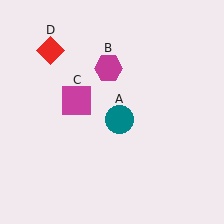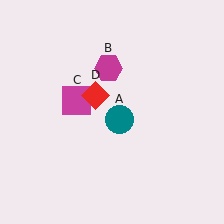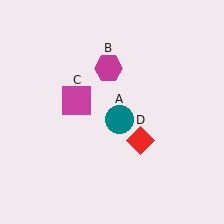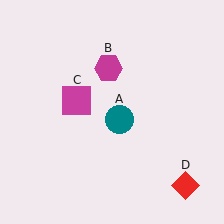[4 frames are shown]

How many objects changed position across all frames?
1 object changed position: red diamond (object D).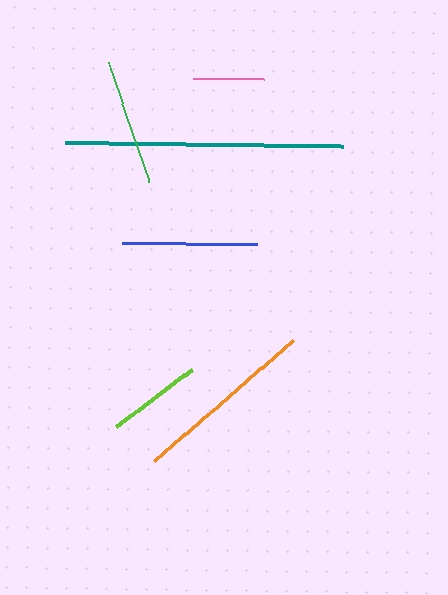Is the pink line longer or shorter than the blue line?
The blue line is longer than the pink line.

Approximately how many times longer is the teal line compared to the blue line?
The teal line is approximately 2.1 times the length of the blue line.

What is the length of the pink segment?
The pink segment is approximately 71 pixels long.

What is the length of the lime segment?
The lime segment is approximately 94 pixels long.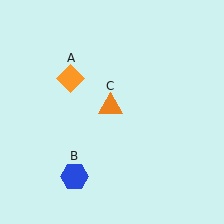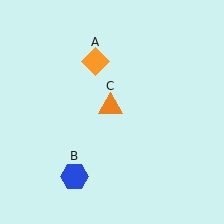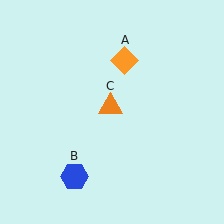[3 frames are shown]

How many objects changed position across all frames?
1 object changed position: orange diamond (object A).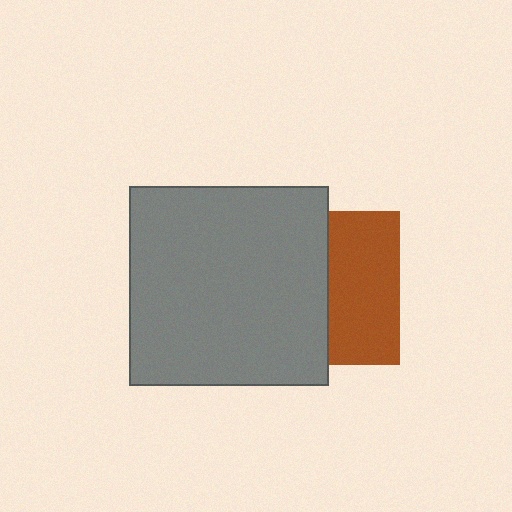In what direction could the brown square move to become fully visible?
The brown square could move right. That would shift it out from behind the gray square entirely.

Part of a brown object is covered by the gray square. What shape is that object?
It is a square.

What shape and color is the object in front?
The object in front is a gray square.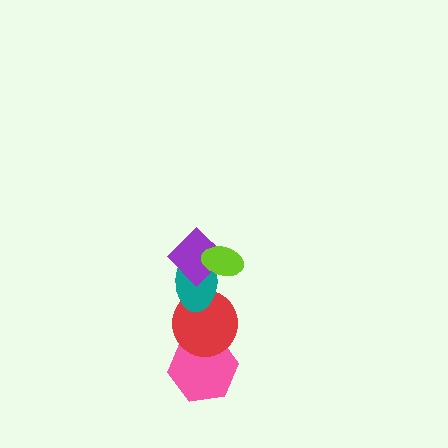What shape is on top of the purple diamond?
The lime ellipse is on top of the purple diamond.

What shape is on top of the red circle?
The teal ellipse is on top of the red circle.